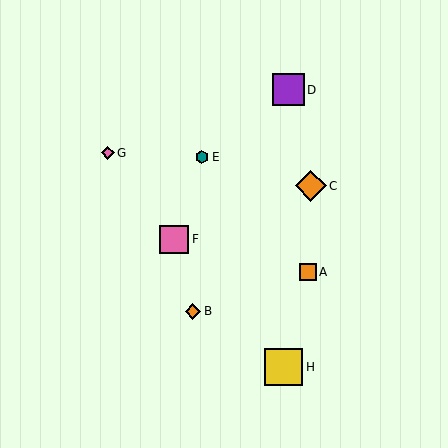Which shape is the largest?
The yellow square (labeled H) is the largest.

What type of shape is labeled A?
Shape A is an orange square.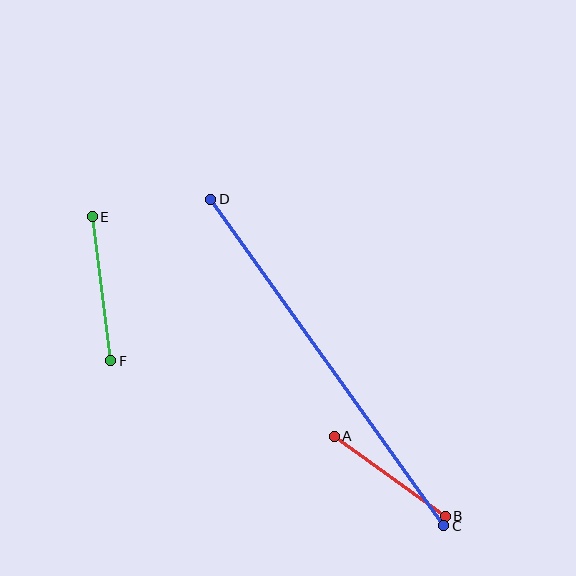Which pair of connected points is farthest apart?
Points C and D are farthest apart.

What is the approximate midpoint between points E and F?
The midpoint is at approximately (102, 289) pixels.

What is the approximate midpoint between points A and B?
The midpoint is at approximately (390, 476) pixels.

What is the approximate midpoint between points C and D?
The midpoint is at approximately (327, 363) pixels.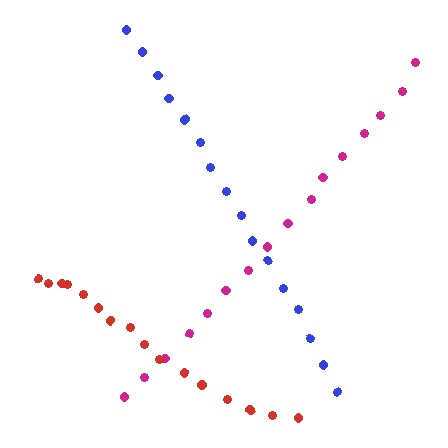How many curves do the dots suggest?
There are 3 distinct paths.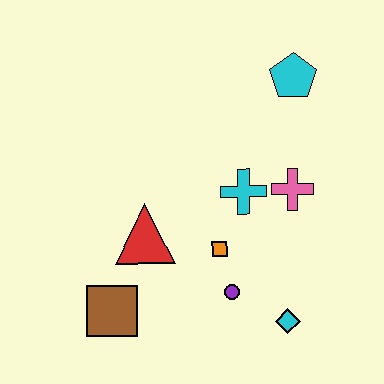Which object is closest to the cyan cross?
The pink cross is closest to the cyan cross.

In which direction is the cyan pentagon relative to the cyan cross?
The cyan pentagon is above the cyan cross.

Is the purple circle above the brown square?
Yes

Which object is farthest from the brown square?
The cyan pentagon is farthest from the brown square.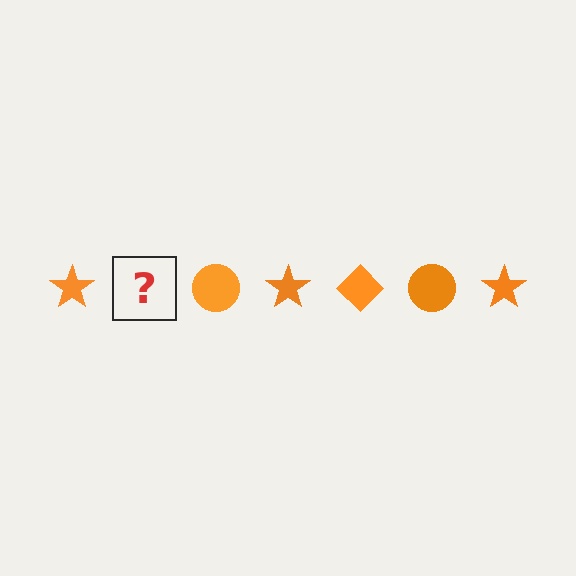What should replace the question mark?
The question mark should be replaced with an orange diamond.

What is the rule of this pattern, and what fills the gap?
The rule is that the pattern cycles through star, diamond, circle shapes in orange. The gap should be filled with an orange diamond.